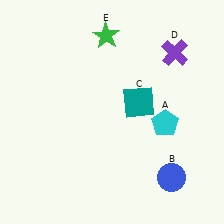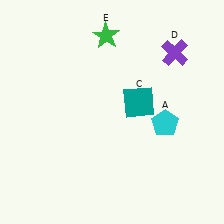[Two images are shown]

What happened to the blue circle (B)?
The blue circle (B) was removed in Image 2. It was in the bottom-right area of Image 1.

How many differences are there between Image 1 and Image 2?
There is 1 difference between the two images.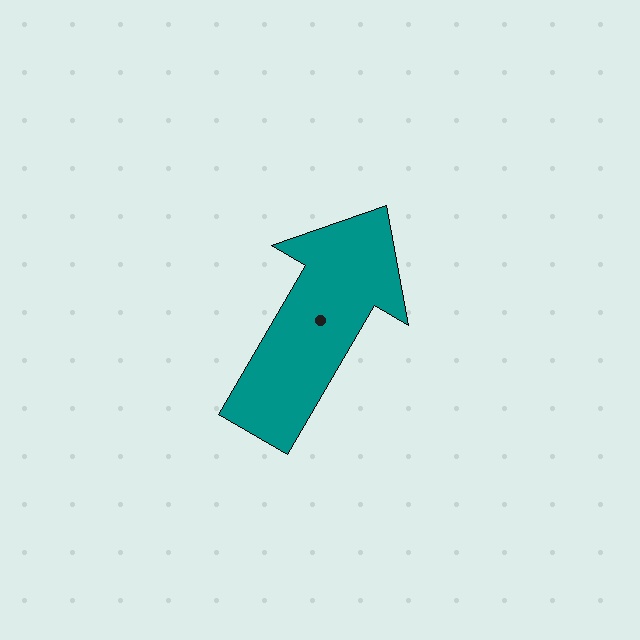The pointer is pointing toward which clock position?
Roughly 1 o'clock.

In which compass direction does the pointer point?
Northeast.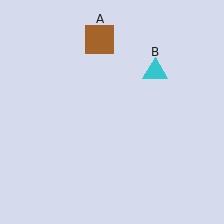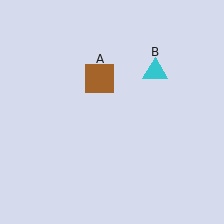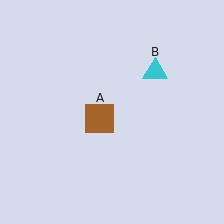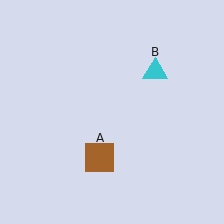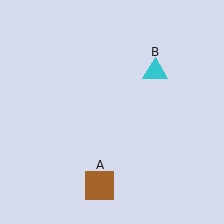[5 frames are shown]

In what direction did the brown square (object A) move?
The brown square (object A) moved down.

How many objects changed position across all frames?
1 object changed position: brown square (object A).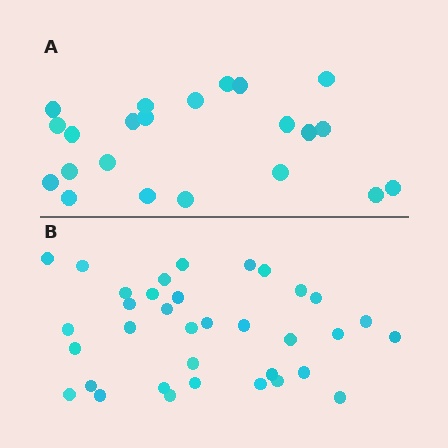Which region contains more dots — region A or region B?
Region B (the bottom region) has more dots.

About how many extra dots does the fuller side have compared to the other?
Region B has approximately 15 more dots than region A.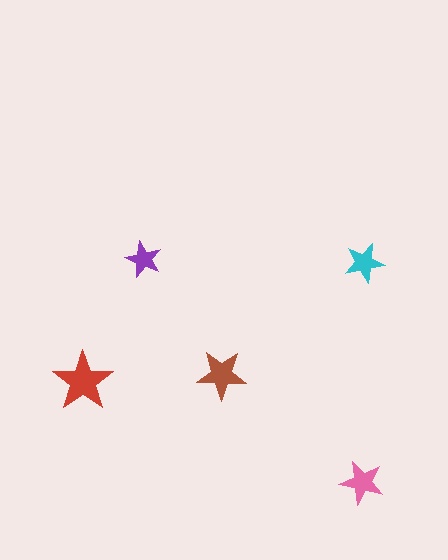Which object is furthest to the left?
The red star is leftmost.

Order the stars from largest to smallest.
the red one, the brown one, the pink one, the cyan one, the purple one.